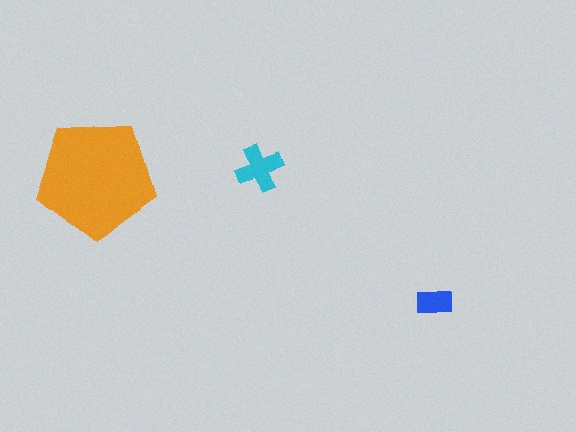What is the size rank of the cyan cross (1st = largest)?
2nd.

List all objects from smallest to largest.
The blue rectangle, the cyan cross, the orange pentagon.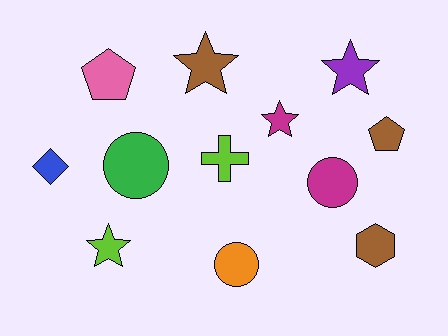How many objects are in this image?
There are 12 objects.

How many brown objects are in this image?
There are 3 brown objects.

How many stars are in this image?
There are 4 stars.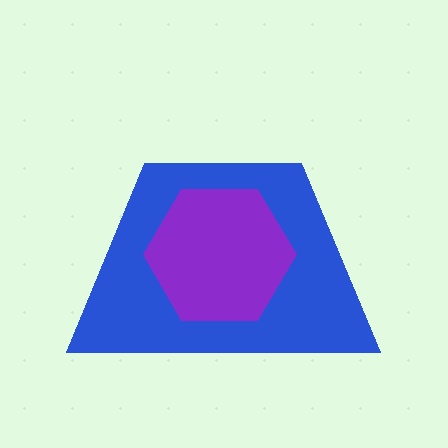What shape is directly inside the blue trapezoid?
The purple hexagon.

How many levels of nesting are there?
2.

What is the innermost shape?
The purple hexagon.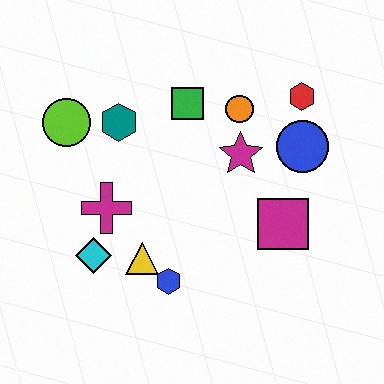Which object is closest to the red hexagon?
The blue circle is closest to the red hexagon.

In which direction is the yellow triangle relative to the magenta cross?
The yellow triangle is below the magenta cross.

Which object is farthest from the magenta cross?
The red hexagon is farthest from the magenta cross.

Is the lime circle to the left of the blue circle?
Yes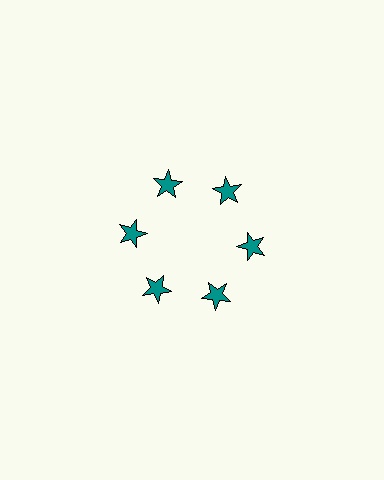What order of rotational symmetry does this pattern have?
This pattern has 6-fold rotational symmetry.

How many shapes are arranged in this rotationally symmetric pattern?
There are 6 shapes, arranged in 6 groups of 1.